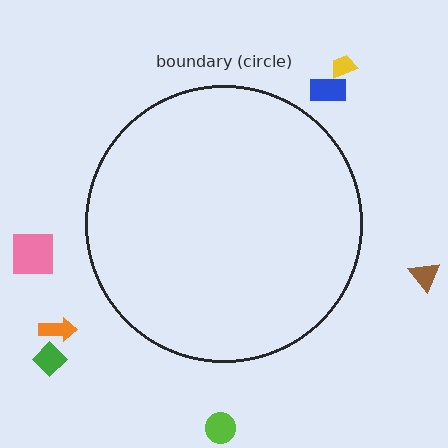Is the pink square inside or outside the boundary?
Outside.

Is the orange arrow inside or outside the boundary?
Outside.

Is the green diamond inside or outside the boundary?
Outside.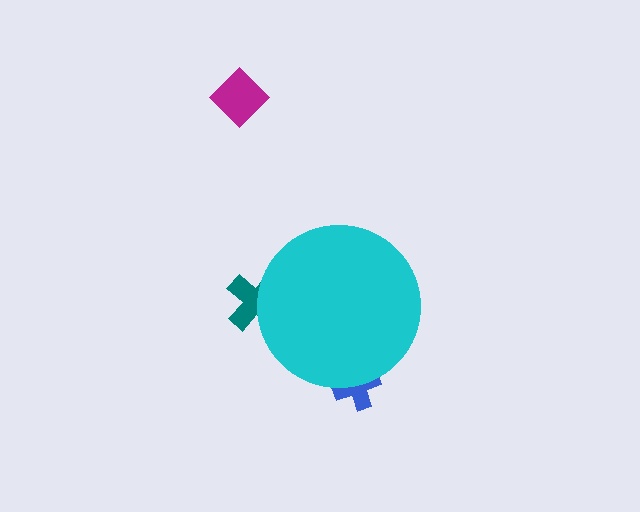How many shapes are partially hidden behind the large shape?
2 shapes are partially hidden.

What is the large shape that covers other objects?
A cyan circle.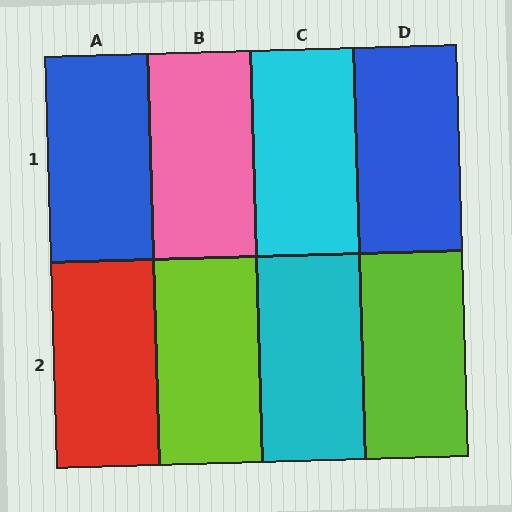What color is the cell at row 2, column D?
Lime.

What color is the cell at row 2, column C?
Cyan.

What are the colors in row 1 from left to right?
Blue, pink, cyan, blue.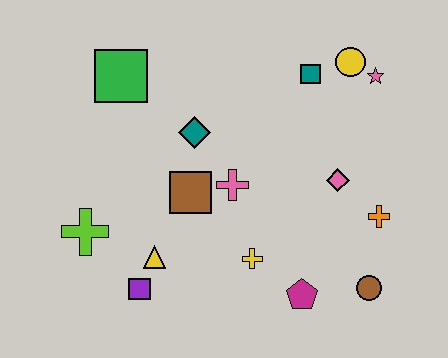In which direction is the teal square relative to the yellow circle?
The teal square is to the left of the yellow circle.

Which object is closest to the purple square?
The yellow triangle is closest to the purple square.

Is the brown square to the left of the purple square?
No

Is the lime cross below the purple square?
No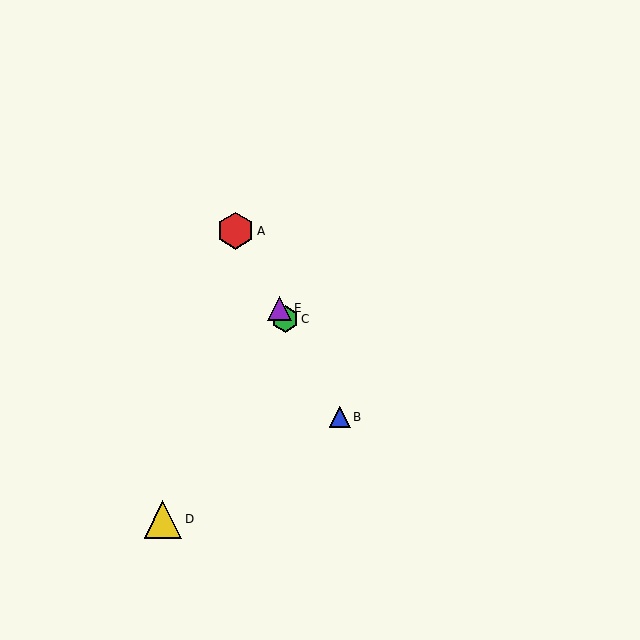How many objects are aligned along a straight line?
4 objects (A, B, C, E) are aligned along a straight line.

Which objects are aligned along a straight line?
Objects A, B, C, E are aligned along a straight line.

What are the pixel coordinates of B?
Object B is at (340, 417).